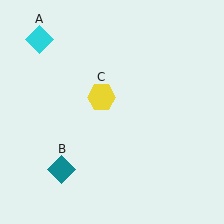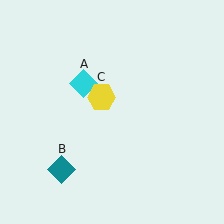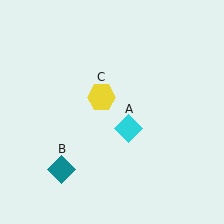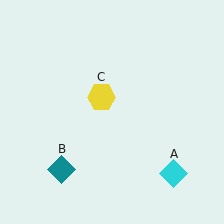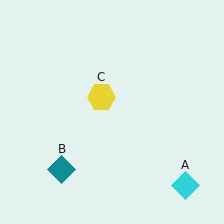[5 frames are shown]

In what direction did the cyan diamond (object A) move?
The cyan diamond (object A) moved down and to the right.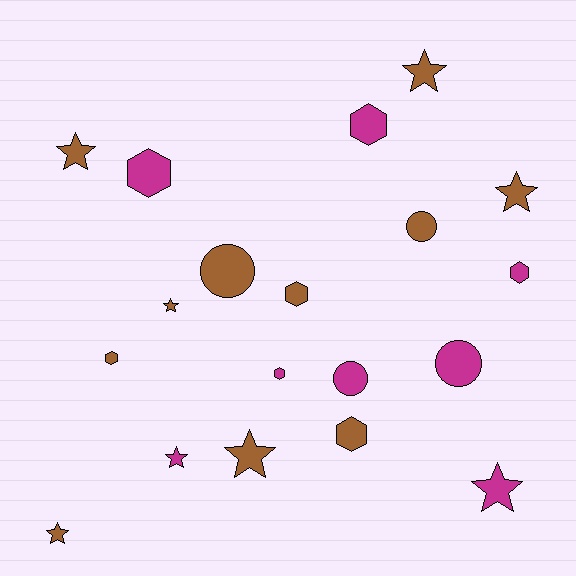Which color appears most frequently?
Brown, with 11 objects.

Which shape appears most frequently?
Star, with 8 objects.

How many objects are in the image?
There are 19 objects.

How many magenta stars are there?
There are 2 magenta stars.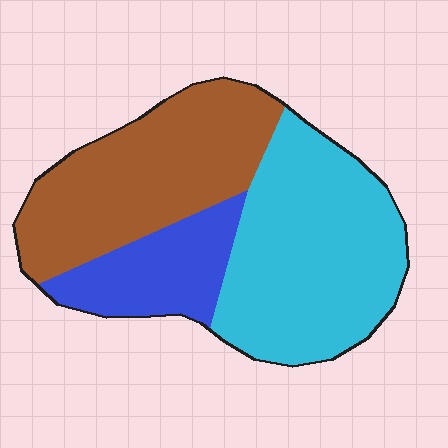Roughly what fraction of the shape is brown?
Brown takes up about three eighths (3/8) of the shape.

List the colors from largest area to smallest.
From largest to smallest: cyan, brown, blue.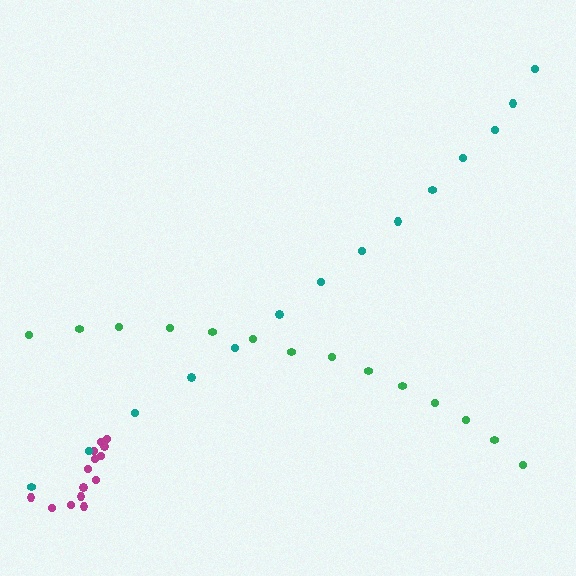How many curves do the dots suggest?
There are 3 distinct paths.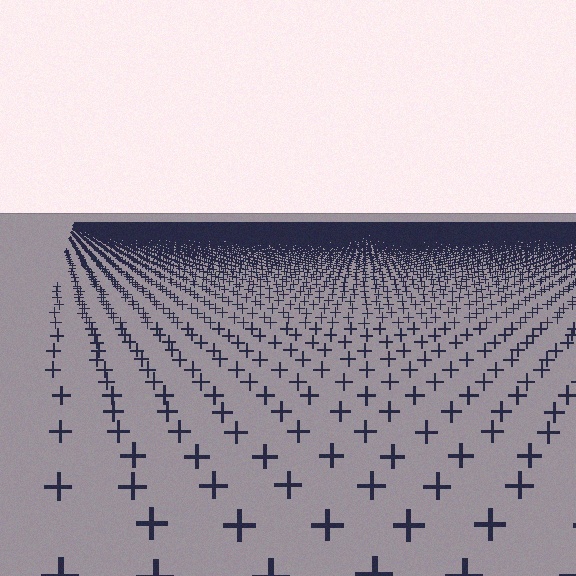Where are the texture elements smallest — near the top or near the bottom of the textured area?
Near the top.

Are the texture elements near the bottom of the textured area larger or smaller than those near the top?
Larger. Near the bottom, elements are closer to the viewer and appear at a bigger on-screen size.